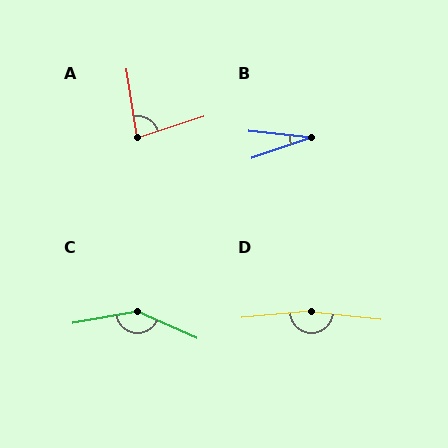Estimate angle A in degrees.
Approximately 81 degrees.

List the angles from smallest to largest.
B (25°), A (81°), C (146°), D (168°).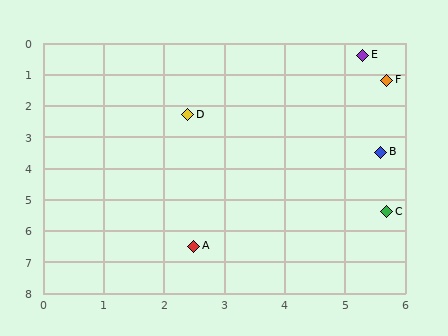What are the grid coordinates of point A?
Point A is at approximately (2.5, 6.5).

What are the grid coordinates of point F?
Point F is at approximately (5.7, 1.2).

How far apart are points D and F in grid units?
Points D and F are about 3.5 grid units apart.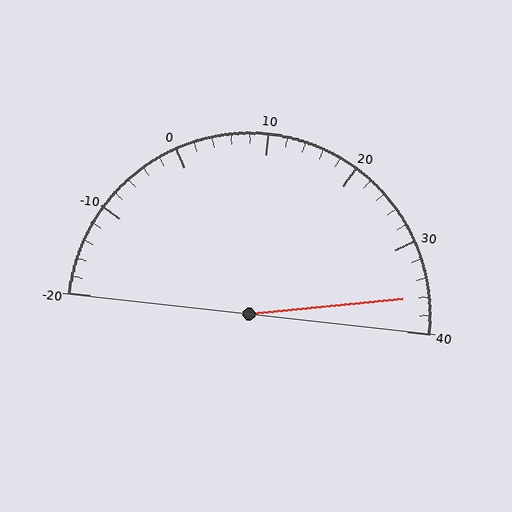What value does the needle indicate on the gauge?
The needle indicates approximately 36.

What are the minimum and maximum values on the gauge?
The gauge ranges from -20 to 40.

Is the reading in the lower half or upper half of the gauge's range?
The reading is in the upper half of the range (-20 to 40).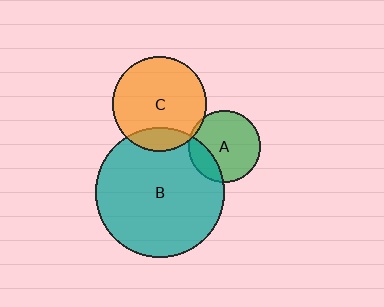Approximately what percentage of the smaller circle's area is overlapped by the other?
Approximately 15%.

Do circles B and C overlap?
Yes.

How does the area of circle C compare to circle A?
Approximately 1.7 times.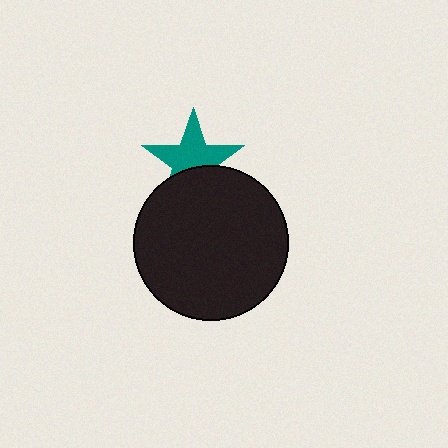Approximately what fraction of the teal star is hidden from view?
Roughly 37% of the teal star is hidden behind the black circle.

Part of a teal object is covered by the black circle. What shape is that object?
It is a star.